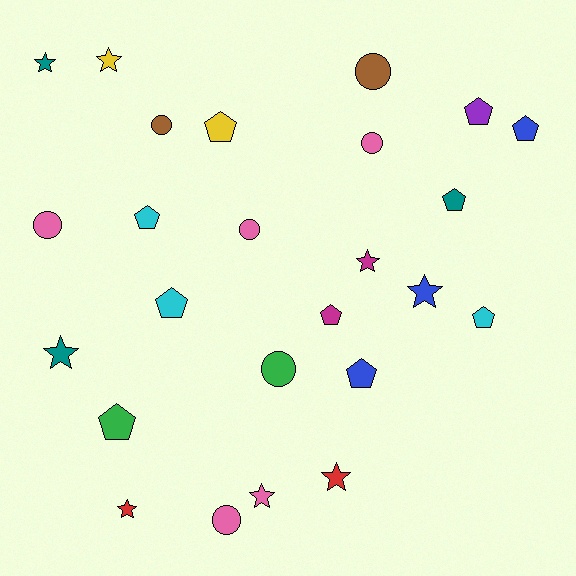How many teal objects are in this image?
There are 3 teal objects.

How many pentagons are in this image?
There are 10 pentagons.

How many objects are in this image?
There are 25 objects.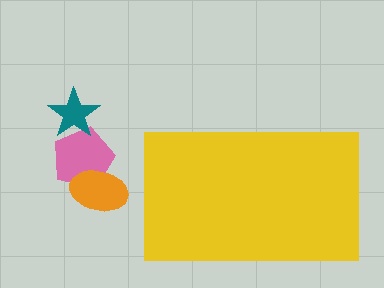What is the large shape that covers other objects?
A yellow rectangle.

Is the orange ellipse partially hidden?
No, the orange ellipse is fully visible.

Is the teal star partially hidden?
No, the teal star is fully visible.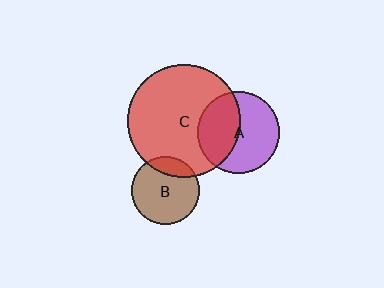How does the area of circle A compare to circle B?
Approximately 1.5 times.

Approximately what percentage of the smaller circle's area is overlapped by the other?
Approximately 45%.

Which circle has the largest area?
Circle C (red).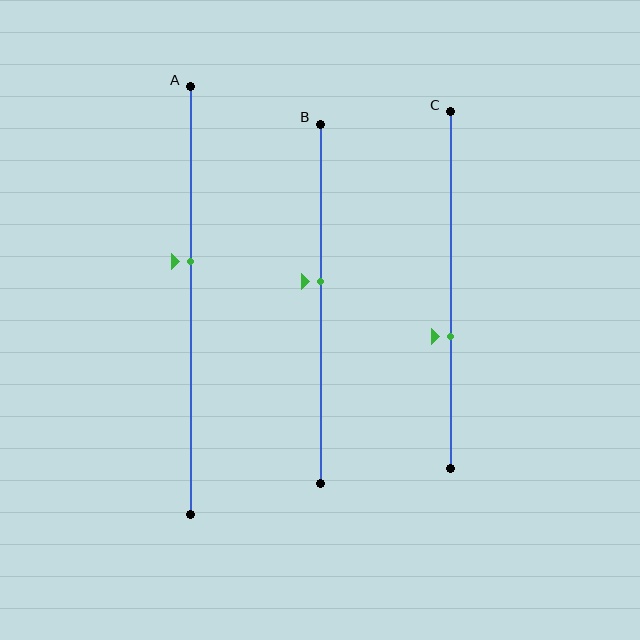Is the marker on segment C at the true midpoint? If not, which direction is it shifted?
No, the marker on segment C is shifted downward by about 13% of the segment length.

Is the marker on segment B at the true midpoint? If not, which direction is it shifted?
No, the marker on segment B is shifted upward by about 6% of the segment length.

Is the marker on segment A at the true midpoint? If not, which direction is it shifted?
No, the marker on segment A is shifted upward by about 9% of the segment length.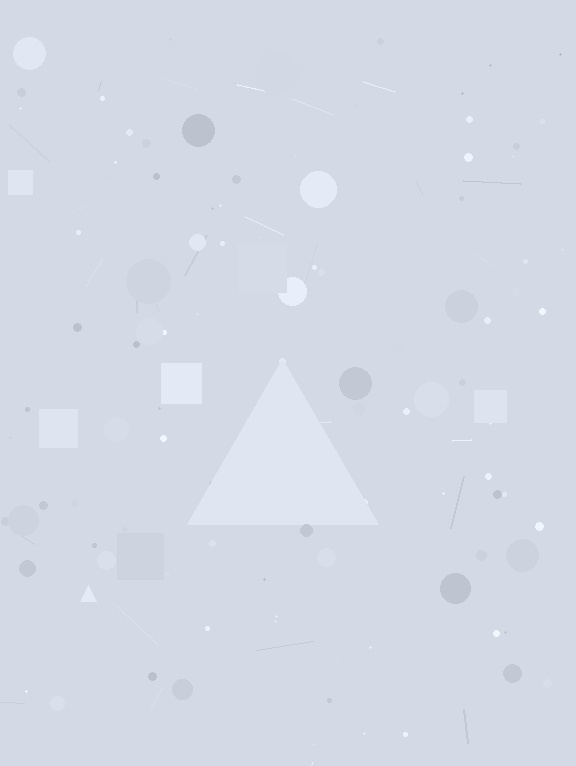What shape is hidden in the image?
A triangle is hidden in the image.